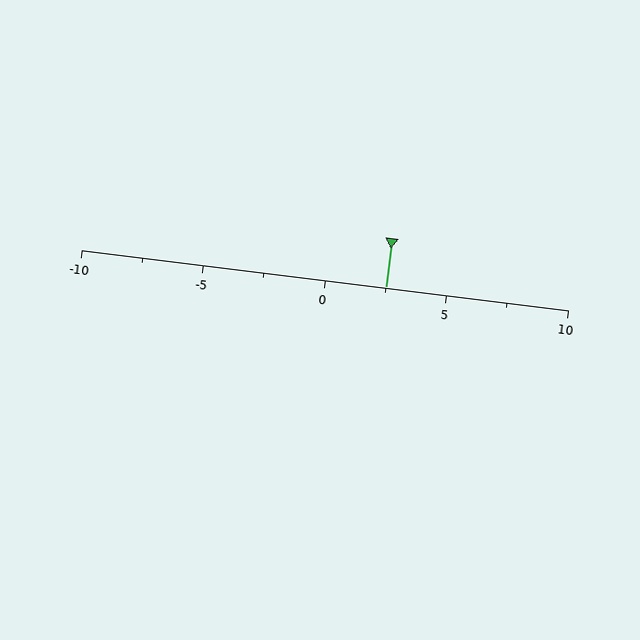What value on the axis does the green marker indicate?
The marker indicates approximately 2.5.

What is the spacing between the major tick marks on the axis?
The major ticks are spaced 5 apart.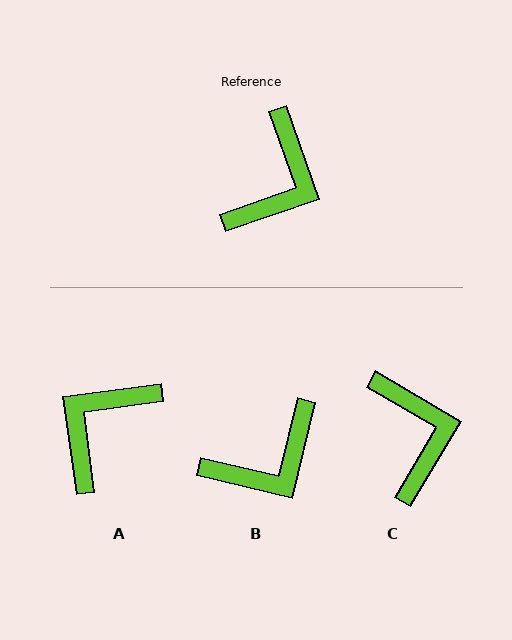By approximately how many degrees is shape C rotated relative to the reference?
Approximately 40 degrees counter-clockwise.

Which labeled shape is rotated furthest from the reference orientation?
A, about 169 degrees away.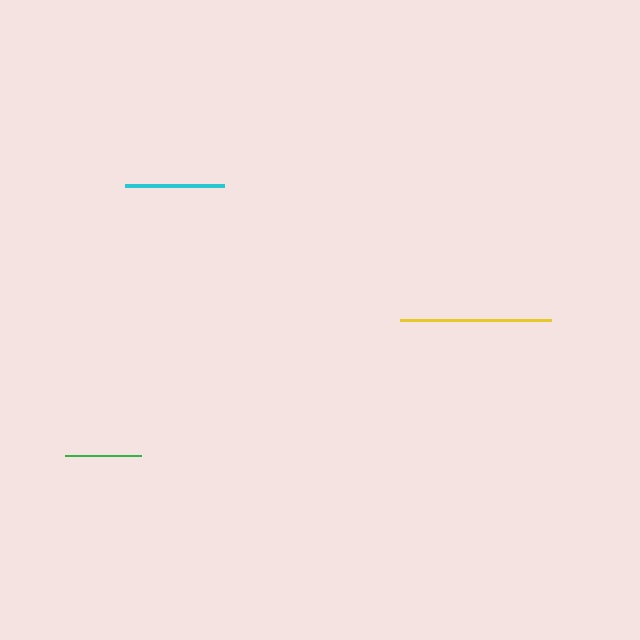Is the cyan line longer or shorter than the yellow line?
The yellow line is longer than the cyan line.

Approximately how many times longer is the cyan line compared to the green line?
The cyan line is approximately 1.3 times the length of the green line.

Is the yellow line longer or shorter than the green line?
The yellow line is longer than the green line.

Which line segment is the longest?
The yellow line is the longest at approximately 151 pixels.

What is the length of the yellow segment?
The yellow segment is approximately 151 pixels long.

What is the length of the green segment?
The green segment is approximately 76 pixels long.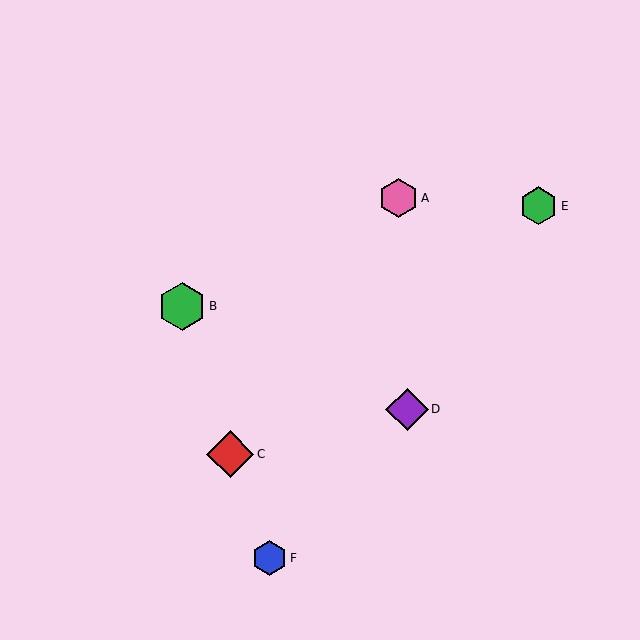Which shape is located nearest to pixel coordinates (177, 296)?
The green hexagon (labeled B) at (182, 306) is nearest to that location.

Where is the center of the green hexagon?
The center of the green hexagon is at (182, 306).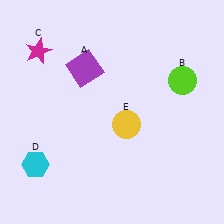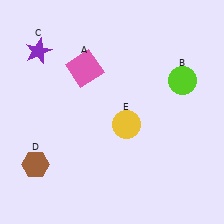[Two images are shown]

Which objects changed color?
A changed from purple to pink. C changed from magenta to purple. D changed from cyan to brown.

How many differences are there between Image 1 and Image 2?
There are 3 differences between the two images.